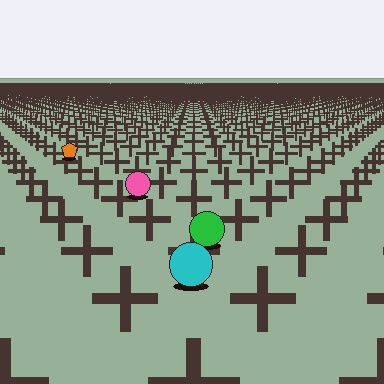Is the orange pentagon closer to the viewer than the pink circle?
No. The pink circle is closer — you can tell from the texture gradient: the ground texture is coarser near it.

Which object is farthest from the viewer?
The orange pentagon is farthest from the viewer. It appears smaller and the ground texture around it is denser.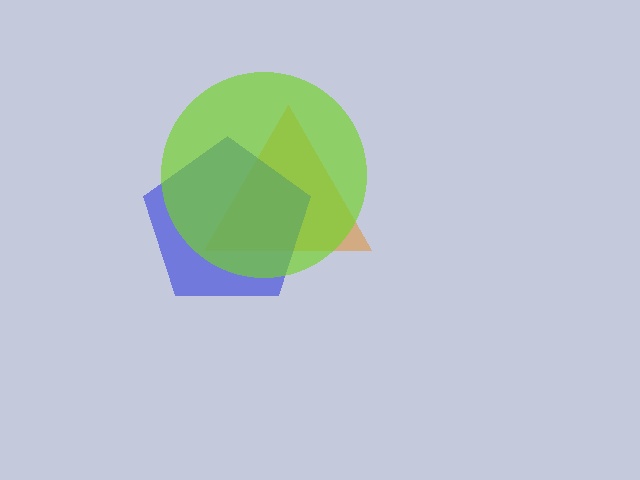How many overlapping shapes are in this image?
There are 3 overlapping shapes in the image.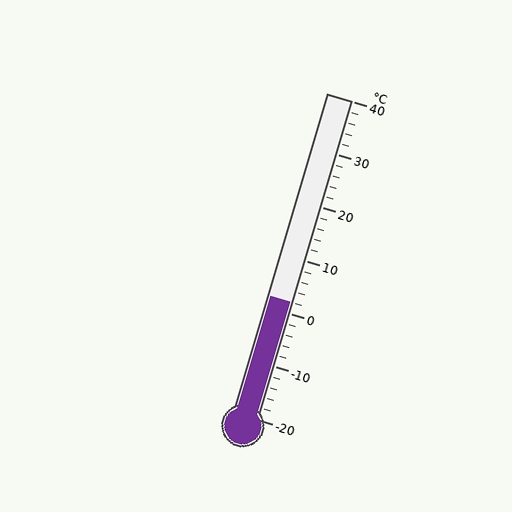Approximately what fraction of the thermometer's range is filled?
The thermometer is filled to approximately 35% of its range.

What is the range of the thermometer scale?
The thermometer scale ranges from -20°C to 40°C.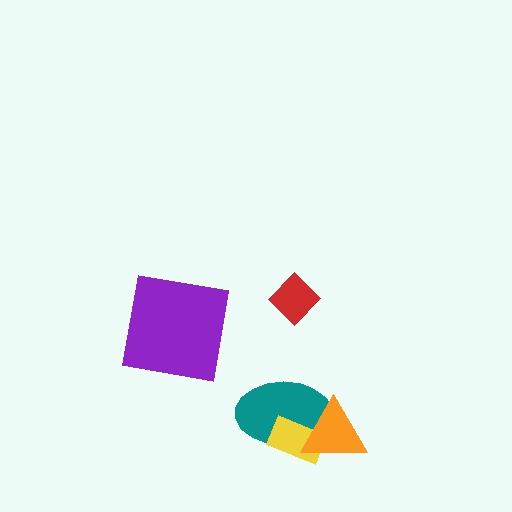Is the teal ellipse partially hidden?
Yes, it is partially covered by another shape.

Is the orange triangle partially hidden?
No, no other shape covers it.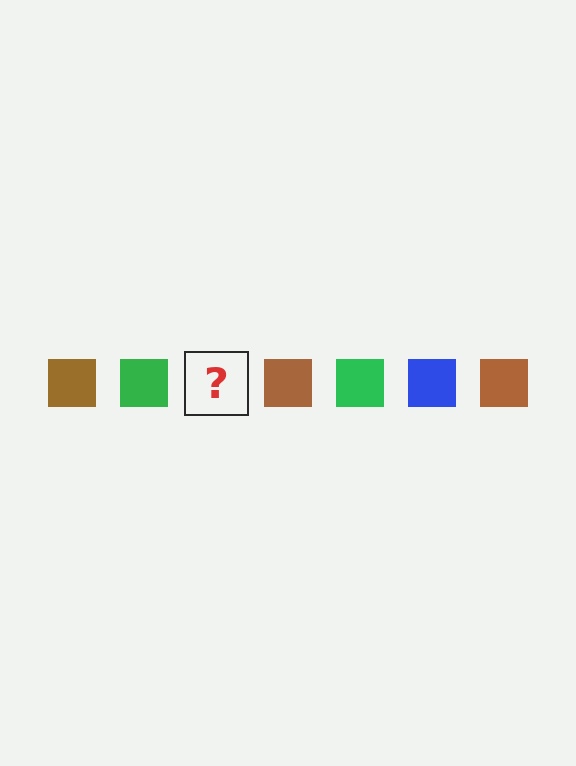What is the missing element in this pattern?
The missing element is a blue square.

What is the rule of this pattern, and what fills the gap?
The rule is that the pattern cycles through brown, green, blue squares. The gap should be filled with a blue square.